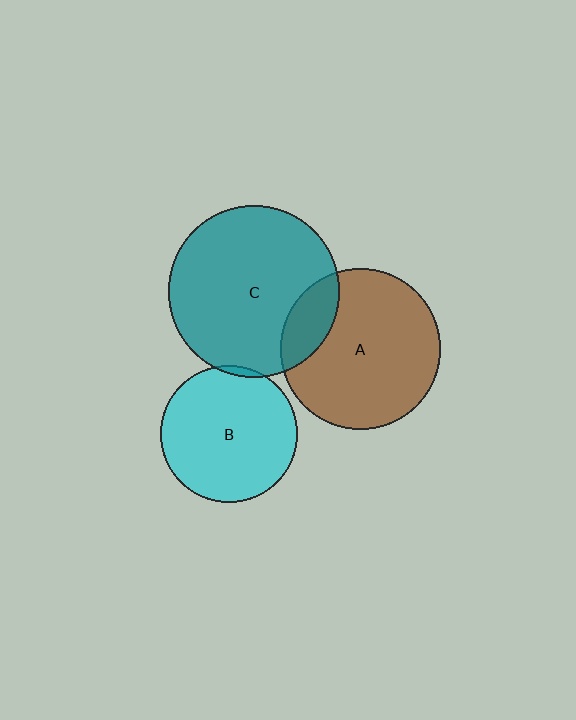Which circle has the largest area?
Circle C (teal).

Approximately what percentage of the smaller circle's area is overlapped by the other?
Approximately 20%.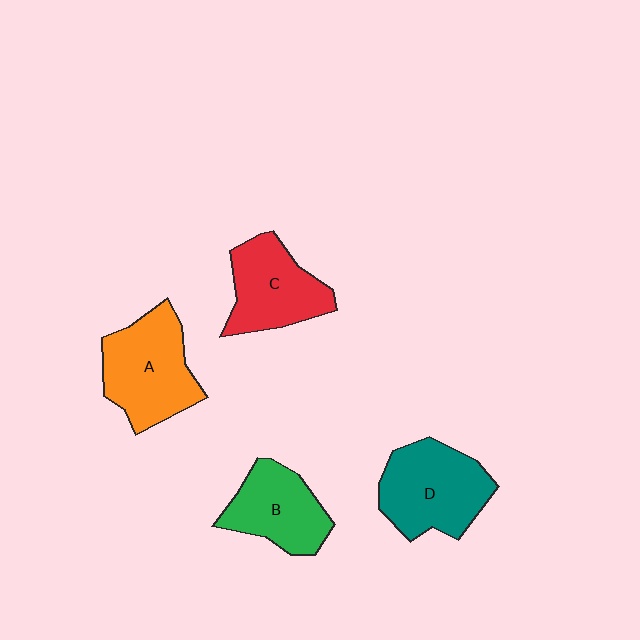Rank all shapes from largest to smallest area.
From largest to smallest: A (orange), D (teal), C (red), B (green).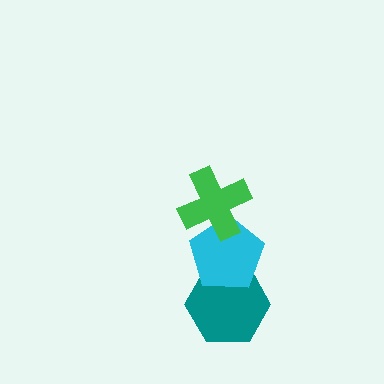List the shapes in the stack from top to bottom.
From top to bottom: the green cross, the cyan pentagon, the teal hexagon.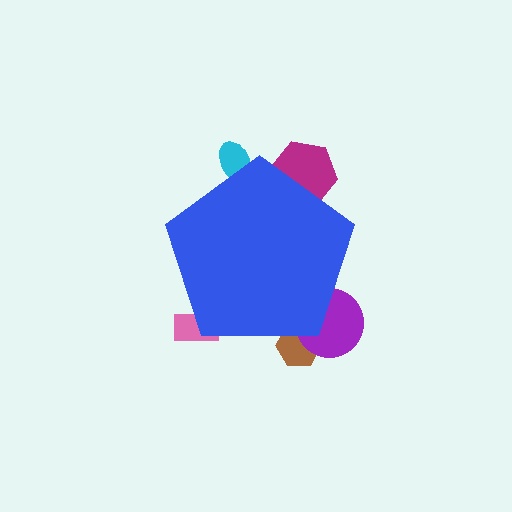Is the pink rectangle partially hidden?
Yes, the pink rectangle is partially hidden behind the blue pentagon.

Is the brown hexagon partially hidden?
Yes, the brown hexagon is partially hidden behind the blue pentagon.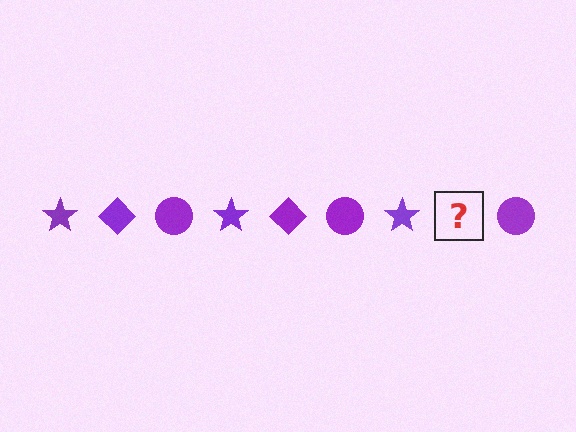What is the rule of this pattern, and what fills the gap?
The rule is that the pattern cycles through star, diamond, circle shapes in purple. The gap should be filled with a purple diamond.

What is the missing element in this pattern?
The missing element is a purple diamond.